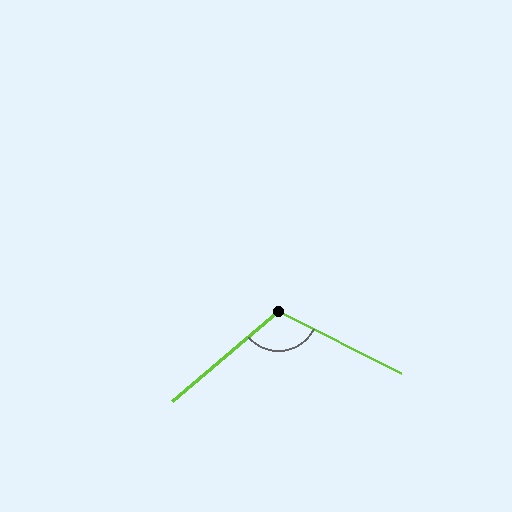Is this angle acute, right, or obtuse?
It is obtuse.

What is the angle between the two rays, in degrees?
Approximately 113 degrees.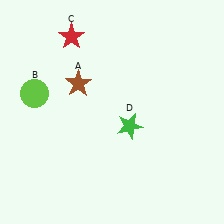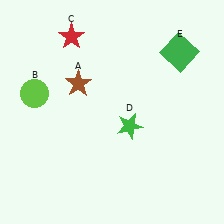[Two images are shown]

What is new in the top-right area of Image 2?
A green square (E) was added in the top-right area of Image 2.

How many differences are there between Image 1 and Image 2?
There is 1 difference between the two images.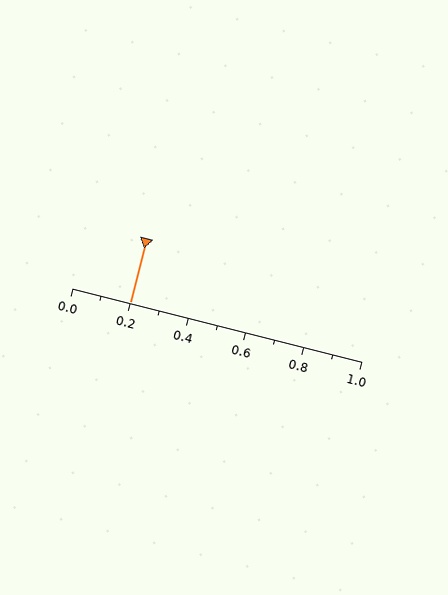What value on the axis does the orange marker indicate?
The marker indicates approximately 0.2.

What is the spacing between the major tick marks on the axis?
The major ticks are spaced 0.2 apart.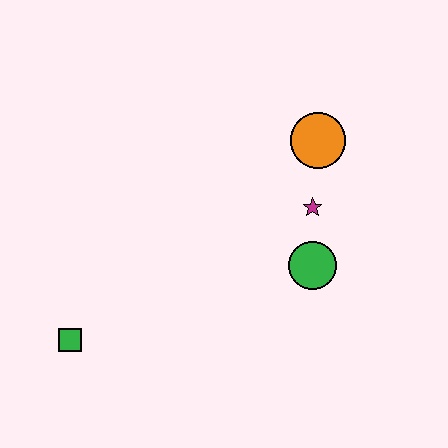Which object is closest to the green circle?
The magenta star is closest to the green circle.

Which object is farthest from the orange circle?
The green square is farthest from the orange circle.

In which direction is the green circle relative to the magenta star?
The green circle is below the magenta star.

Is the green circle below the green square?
No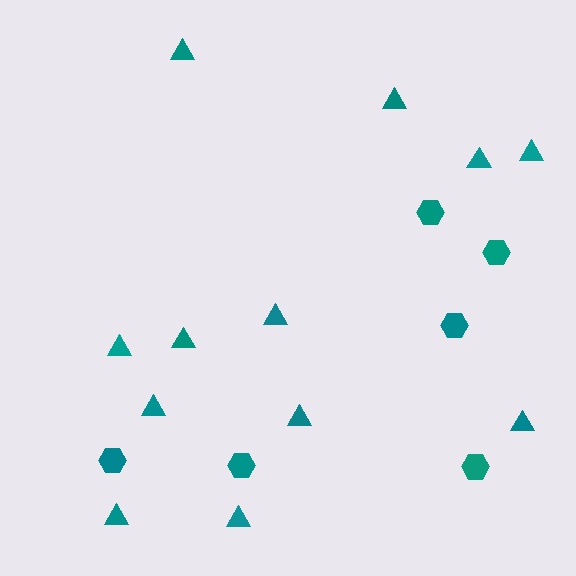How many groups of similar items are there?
There are 2 groups: one group of triangles (12) and one group of hexagons (6).